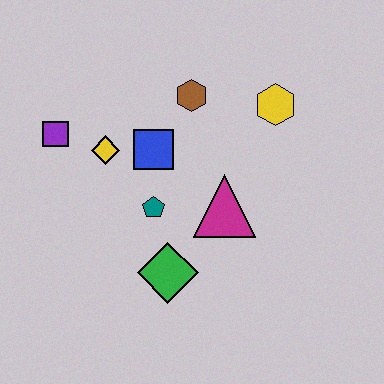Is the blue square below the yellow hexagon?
Yes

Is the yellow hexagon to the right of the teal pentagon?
Yes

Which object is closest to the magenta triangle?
The teal pentagon is closest to the magenta triangle.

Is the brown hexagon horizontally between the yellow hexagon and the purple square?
Yes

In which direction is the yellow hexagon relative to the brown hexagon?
The yellow hexagon is to the right of the brown hexagon.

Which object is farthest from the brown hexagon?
The green diamond is farthest from the brown hexagon.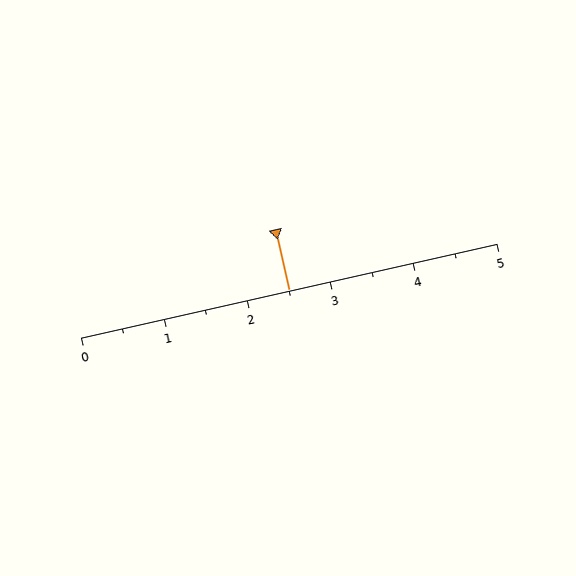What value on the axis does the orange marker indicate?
The marker indicates approximately 2.5.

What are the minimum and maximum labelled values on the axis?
The axis runs from 0 to 5.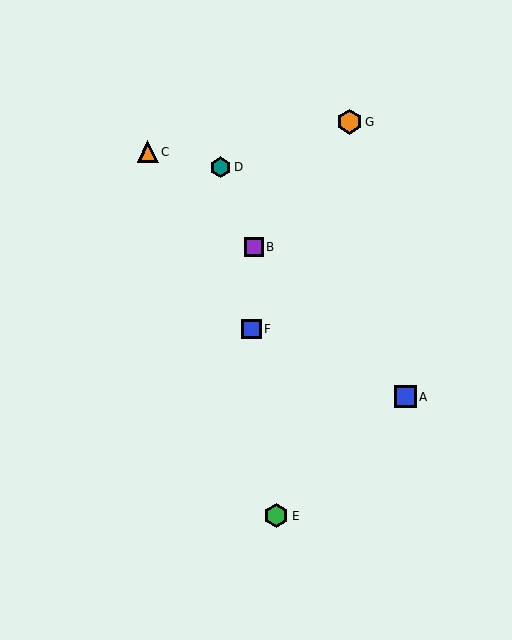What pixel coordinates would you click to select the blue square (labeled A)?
Click at (405, 397) to select the blue square A.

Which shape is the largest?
The orange hexagon (labeled G) is the largest.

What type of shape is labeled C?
Shape C is an orange triangle.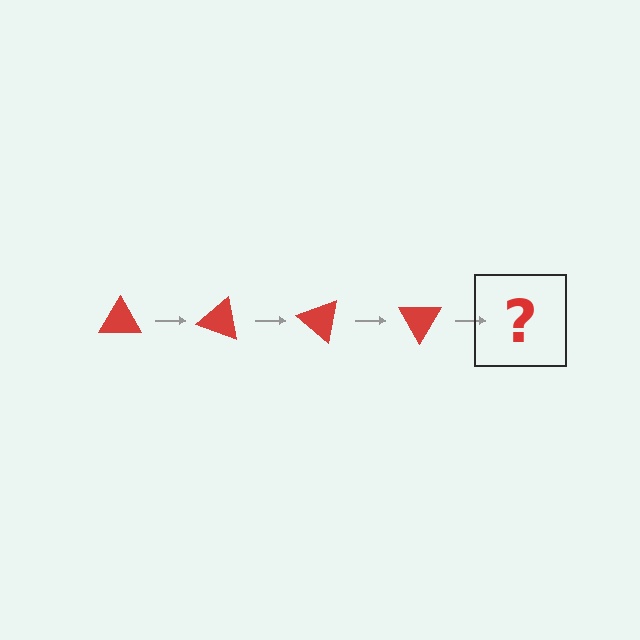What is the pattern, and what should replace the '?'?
The pattern is that the triangle rotates 20 degrees each step. The '?' should be a red triangle rotated 80 degrees.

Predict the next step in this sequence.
The next step is a red triangle rotated 80 degrees.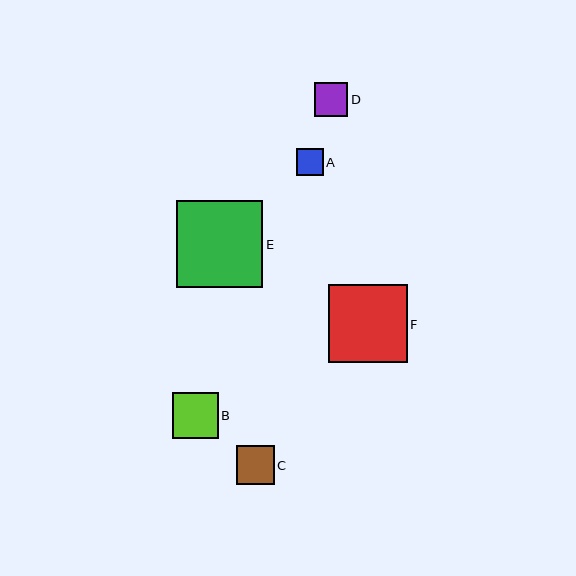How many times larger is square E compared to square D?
Square E is approximately 2.6 times the size of square D.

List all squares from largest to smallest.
From largest to smallest: E, F, B, C, D, A.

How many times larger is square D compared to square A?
Square D is approximately 1.2 times the size of square A.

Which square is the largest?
Square E is the largest with a size of approximately 87 pixels.